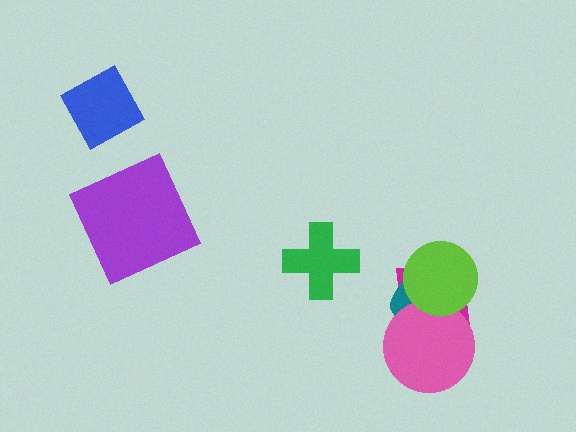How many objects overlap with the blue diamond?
0 objects overlap with the blue diamond.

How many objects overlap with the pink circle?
3 objects overlap with the pink circle.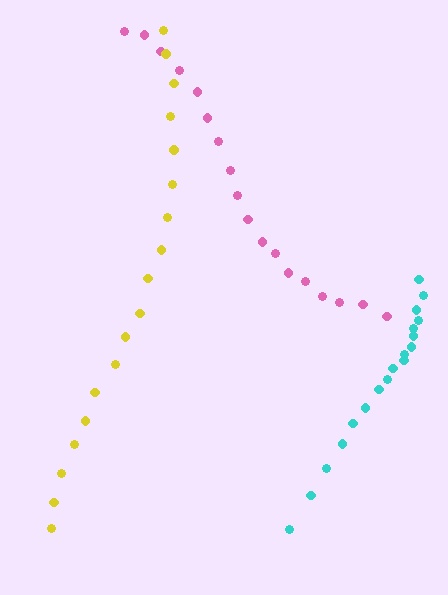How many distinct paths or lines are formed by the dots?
There are 3 distinct paths.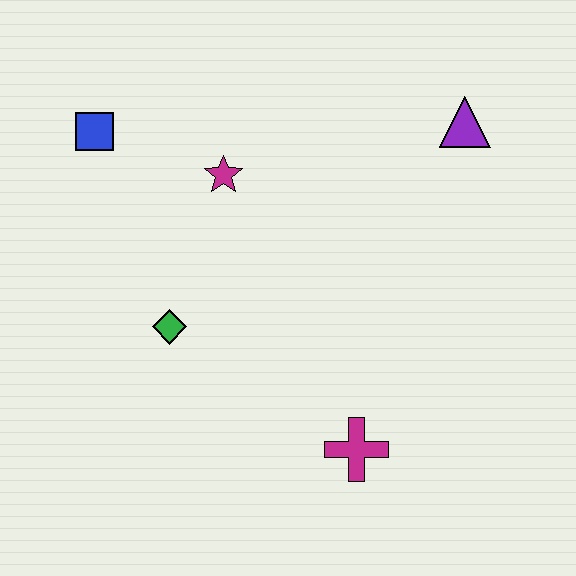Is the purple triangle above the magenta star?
Yes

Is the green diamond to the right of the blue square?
Yes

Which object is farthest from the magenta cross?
The blue square is farthest from the magenta cross.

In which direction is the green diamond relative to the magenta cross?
The green diamond is to the left of the magenta cross.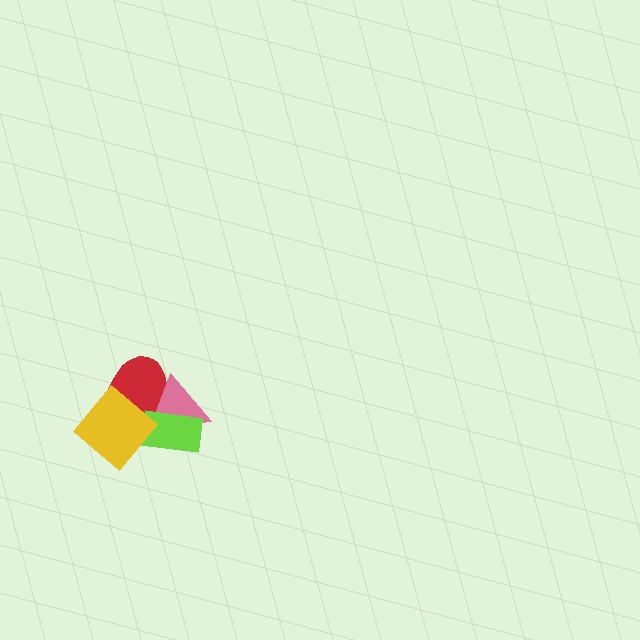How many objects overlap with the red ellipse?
3 objects overlap with the red ellipse.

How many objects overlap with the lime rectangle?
3 objects overlap with the lime rectangle.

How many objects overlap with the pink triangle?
3 objects overlap with the pink triangle.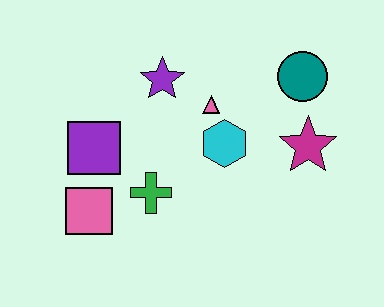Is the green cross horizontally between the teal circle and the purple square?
Yes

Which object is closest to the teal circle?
The magenta star is closest to the teal circle.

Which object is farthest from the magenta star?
The pink square is farthest from the magenta star.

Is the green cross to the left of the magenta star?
Yes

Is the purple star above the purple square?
Yes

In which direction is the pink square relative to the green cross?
The pink square is to the left of the green cross.